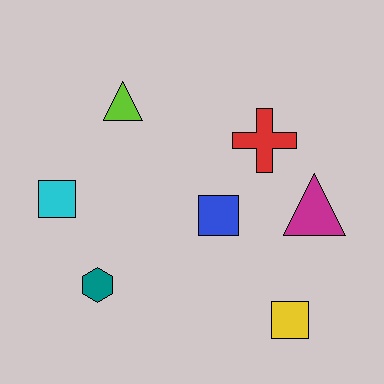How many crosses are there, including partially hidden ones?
There is 1 cross.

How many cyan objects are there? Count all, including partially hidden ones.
There is 1 cyan object.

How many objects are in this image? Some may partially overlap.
There are 7 objects.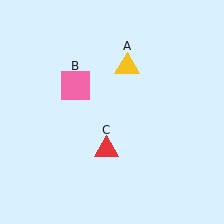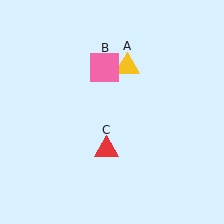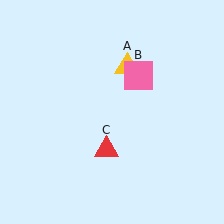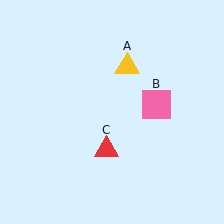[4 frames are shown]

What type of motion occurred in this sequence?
The pink square (object B) rotated clockwise around the center of the scene.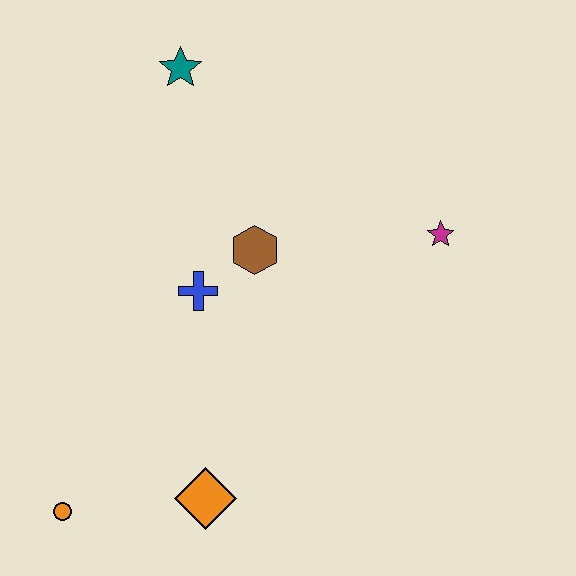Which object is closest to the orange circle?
The orange diamond is closest to the orange circle.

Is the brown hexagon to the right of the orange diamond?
Yes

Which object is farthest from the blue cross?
The orange circle is farthest from the blue cross.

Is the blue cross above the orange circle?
Yes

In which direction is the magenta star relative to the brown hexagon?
The magenta star is to the right of the brown hexagon.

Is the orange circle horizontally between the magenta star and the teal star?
No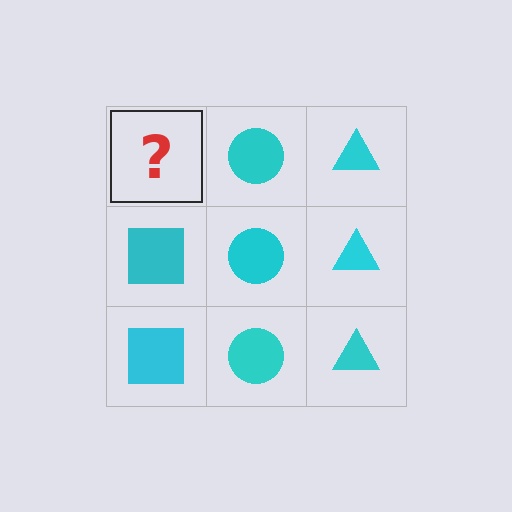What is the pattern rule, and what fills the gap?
The rule is that each column has a consistent shape. The gap should be filled with a cyan square.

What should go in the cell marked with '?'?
The missing cell should contain a cyan square.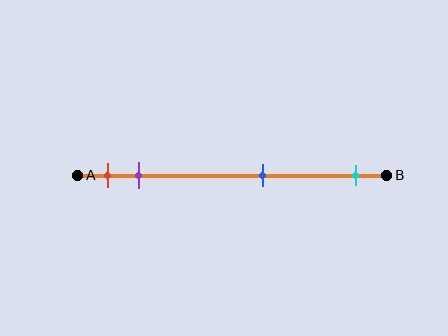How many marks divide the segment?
There are 4 marks dividing the segment.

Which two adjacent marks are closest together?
The red and purple marks are the closest adjacent pair.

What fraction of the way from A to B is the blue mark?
The blue mark is approximately 60% (0.6) of the way from A to B.